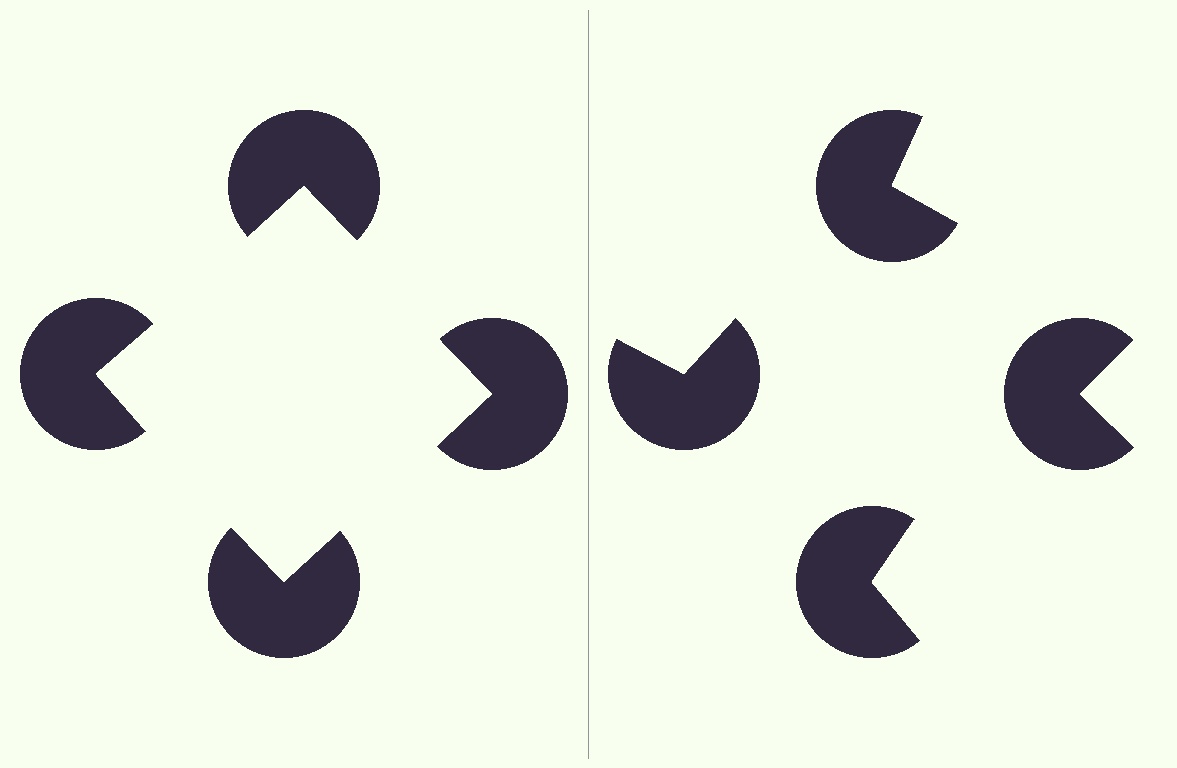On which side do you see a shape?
An illusory square appears on the left side. On the right side the wedge cuts are rotated, so no coherent shape forms.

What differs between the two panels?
The pac-man discs are positioned identically on both sides; only the wedge orientations differ. On the left they align to a square; on the right they are misaligned.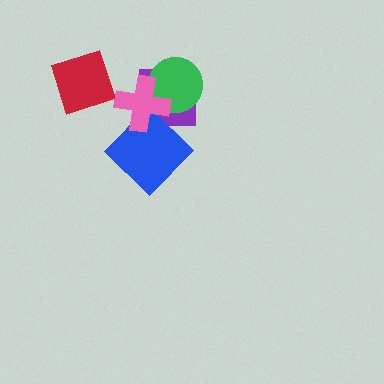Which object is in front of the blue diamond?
The pink cross is in front of the blue diamond.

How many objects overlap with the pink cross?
3 objects overlap with the pink cross.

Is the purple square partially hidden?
Yes, it is partially covered by another shape.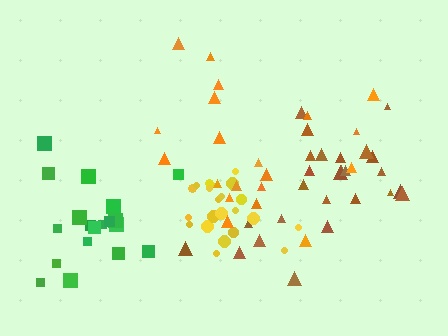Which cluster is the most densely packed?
Yellow.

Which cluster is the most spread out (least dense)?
Orange.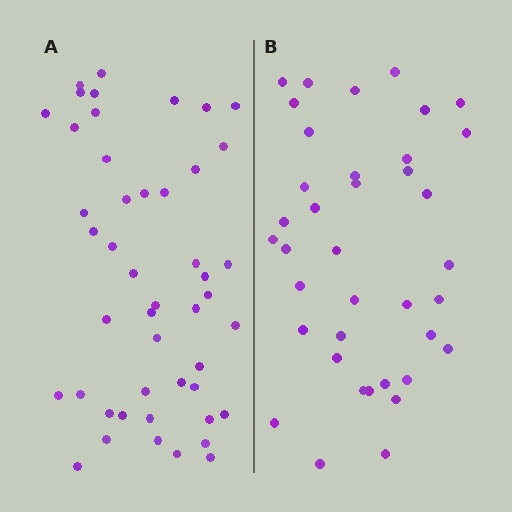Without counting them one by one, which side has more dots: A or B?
Region A (the left region) has more dots.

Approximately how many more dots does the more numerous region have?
Region A has roughly 8 or so more dots than region B.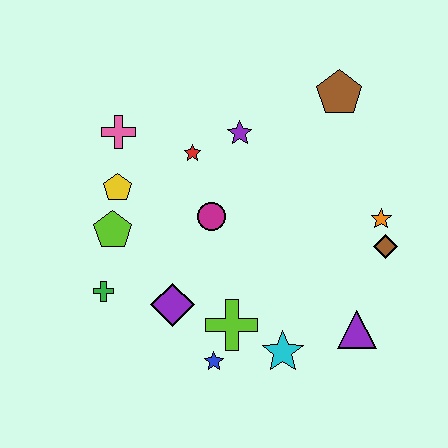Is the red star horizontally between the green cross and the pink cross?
No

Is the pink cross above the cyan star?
Yes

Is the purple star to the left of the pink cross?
No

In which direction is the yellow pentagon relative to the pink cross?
The yellow pentagon is below the pink cross.